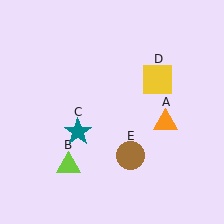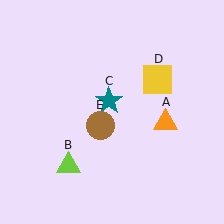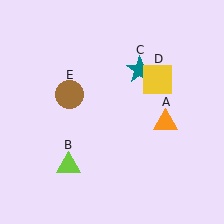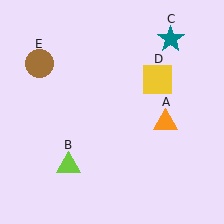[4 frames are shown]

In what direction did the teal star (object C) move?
The teal star (object C) moved up and to the right.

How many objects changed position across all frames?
2 objects changed position: teal star (object C), brown circle (object E).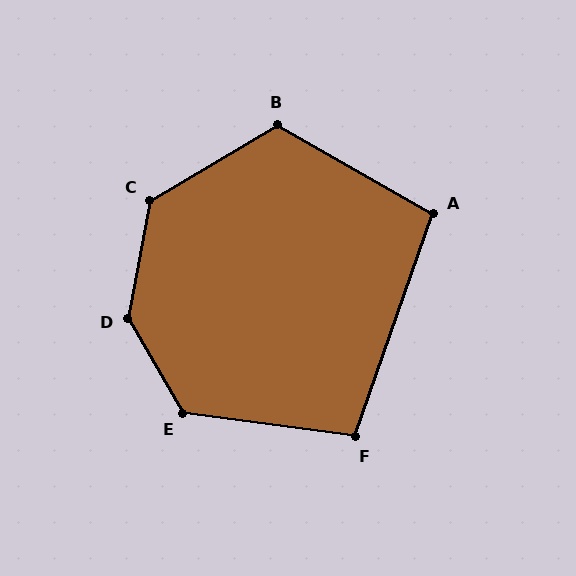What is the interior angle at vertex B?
Approximately 120 degrees (obtuse).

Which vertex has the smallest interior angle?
A, at approximately 100 degrees.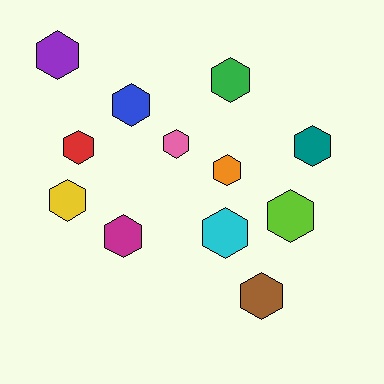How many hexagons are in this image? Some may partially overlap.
There are 12 hexagons.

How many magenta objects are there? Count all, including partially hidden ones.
There is 1 magenta object.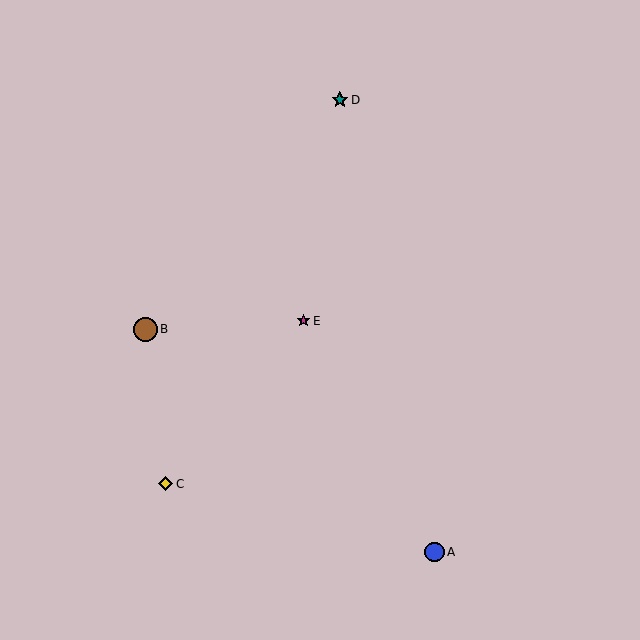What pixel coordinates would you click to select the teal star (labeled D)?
Click at (340, 100) to select the teal star D.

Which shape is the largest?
The brown circle (labeled B) is the largest.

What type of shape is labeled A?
Shape A is a blue circle.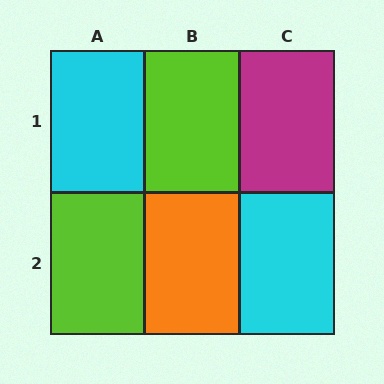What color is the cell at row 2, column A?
Lime.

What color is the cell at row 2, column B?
Orange.